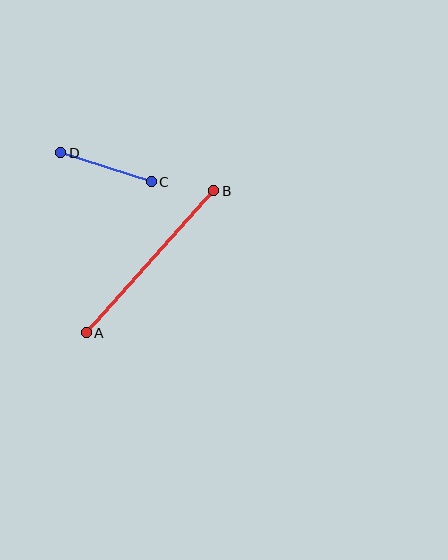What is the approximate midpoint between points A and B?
The midpoint is at approximately (150, 262) pixels.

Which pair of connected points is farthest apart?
Points A and B are farthest apart.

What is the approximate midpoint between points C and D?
The midpoint is at approximately (106, 167) pixels.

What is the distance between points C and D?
The distance is approximately 95 pixels.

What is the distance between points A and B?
The distance is approximately 191 pixels.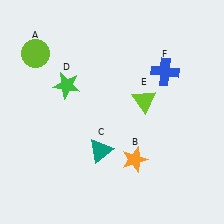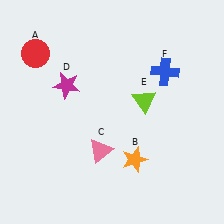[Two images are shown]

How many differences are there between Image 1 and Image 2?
There are 3 differences between the two images.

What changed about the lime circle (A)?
In Image 1, A is lime. In Image 2, it changed to red.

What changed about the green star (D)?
In Image 1, D is green. In Image 2, it changed to magenta.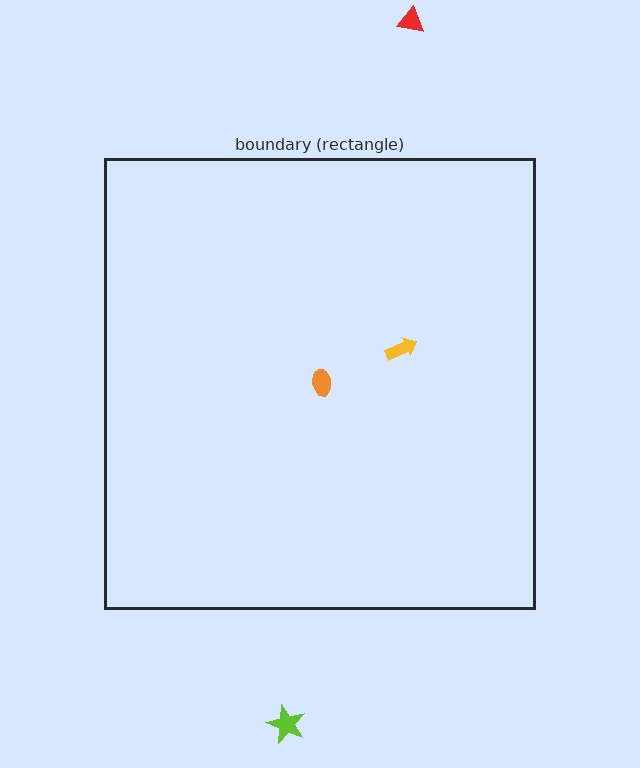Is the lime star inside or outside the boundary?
Outside.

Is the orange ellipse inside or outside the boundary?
Inside.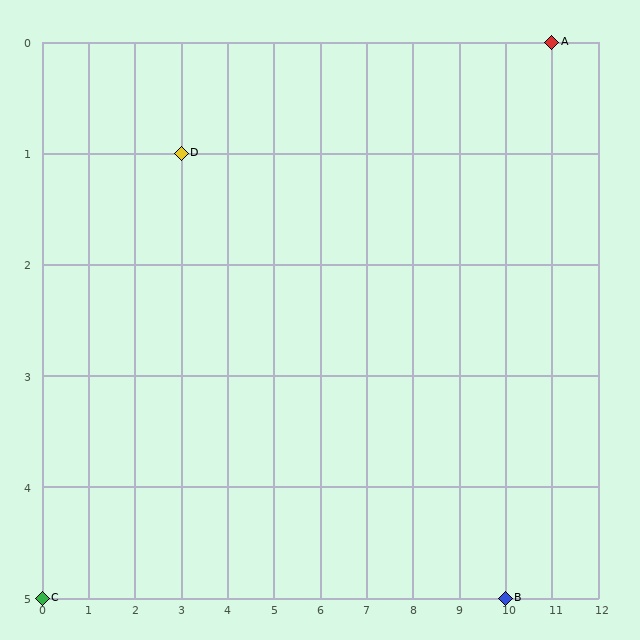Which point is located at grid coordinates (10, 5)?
Point B is at (10, 5).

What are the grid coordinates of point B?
Point B is at grid coordinates (10, 5).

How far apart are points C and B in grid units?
Points C and B are 10 columns apart.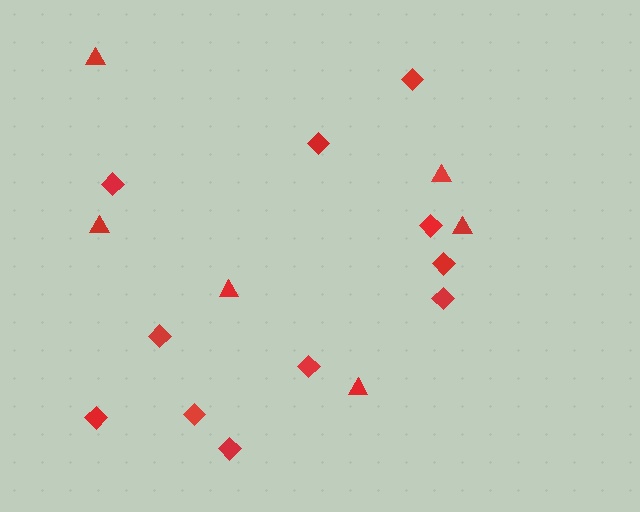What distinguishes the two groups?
There are 2 groups: one group of diamonds (11) and one group of triangles (6).